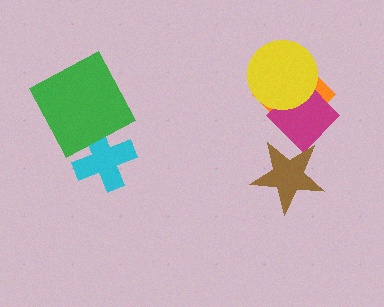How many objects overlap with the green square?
1 object overlaps with the green square.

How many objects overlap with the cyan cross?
1 object overlaps with the cyan cross.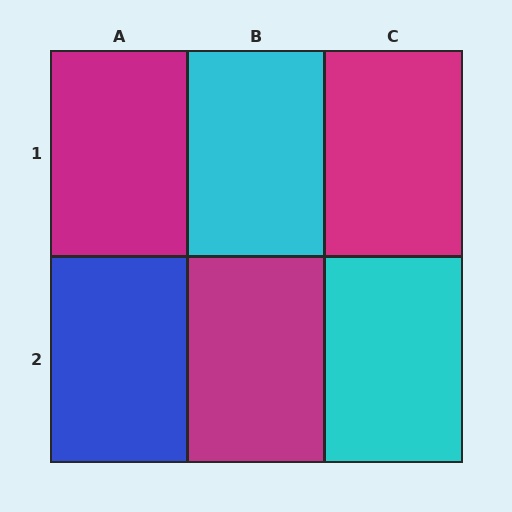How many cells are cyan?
2 cells are cyan.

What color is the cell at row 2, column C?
Cyan.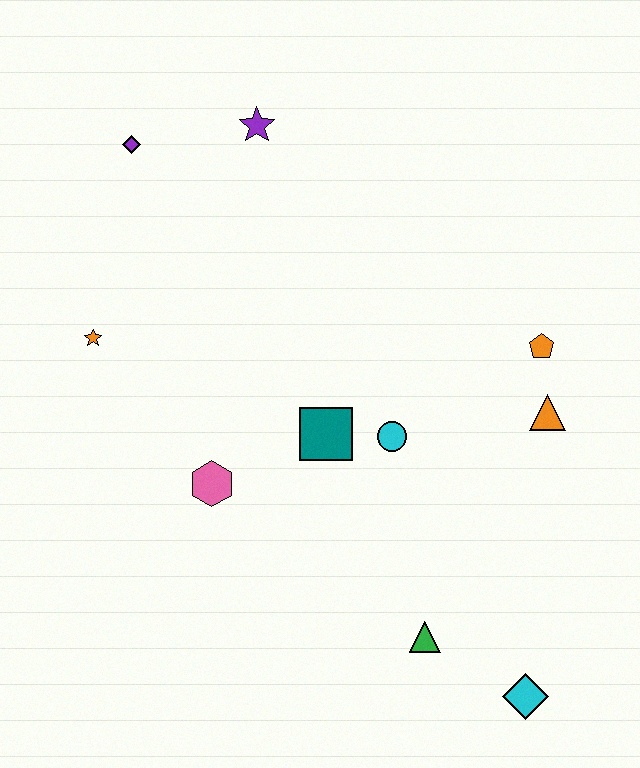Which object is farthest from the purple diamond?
The cyan diamond is farthest from the purple diamond.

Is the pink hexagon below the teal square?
Yes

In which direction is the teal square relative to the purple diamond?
The teal square is below the purple diamond.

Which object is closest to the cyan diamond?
The green triangle is closest to the cyan diamond.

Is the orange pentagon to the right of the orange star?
Yes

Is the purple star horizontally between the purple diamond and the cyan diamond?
Yes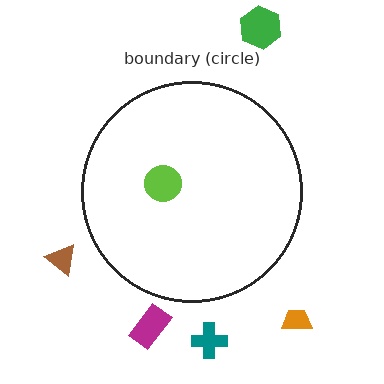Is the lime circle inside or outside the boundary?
Inside.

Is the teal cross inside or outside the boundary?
Outside.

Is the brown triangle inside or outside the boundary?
Outside.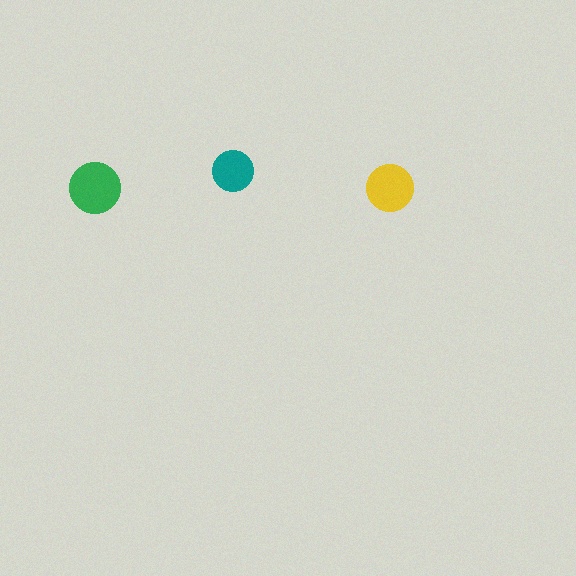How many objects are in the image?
There are 3 objects in the image.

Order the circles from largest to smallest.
the green one, the yellow one, the teal one.